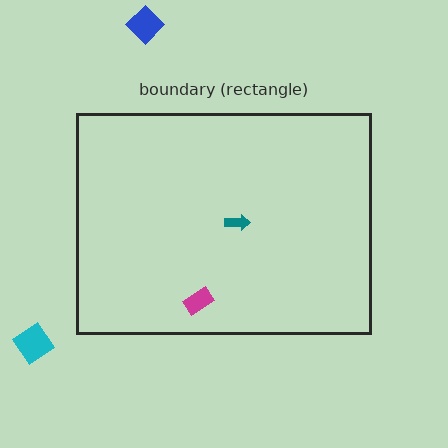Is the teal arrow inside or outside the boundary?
Inside.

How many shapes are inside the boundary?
2 inside, 2 outside.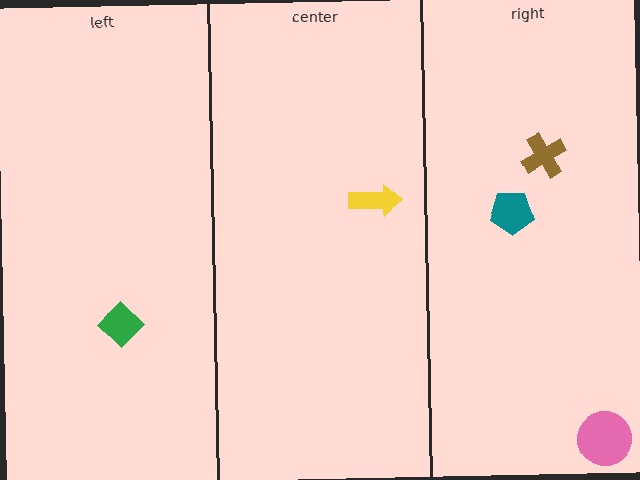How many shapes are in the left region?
1.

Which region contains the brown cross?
The right region.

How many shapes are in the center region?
1.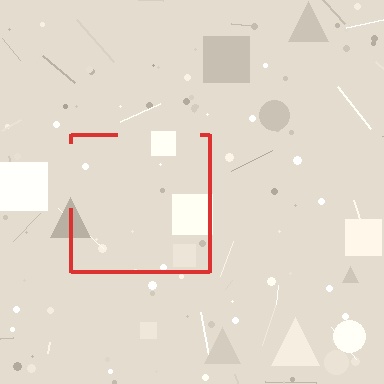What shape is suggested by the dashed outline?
The dashed outline suggests a square.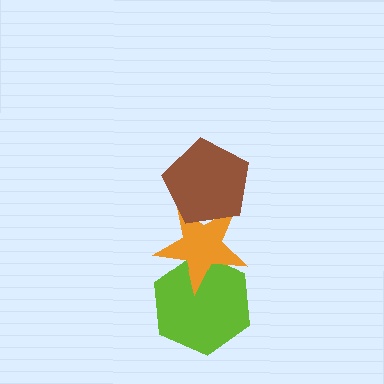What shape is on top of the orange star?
The brown pentagon is on top of the orange star.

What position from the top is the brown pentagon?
The brown pentagon is 1st from the top.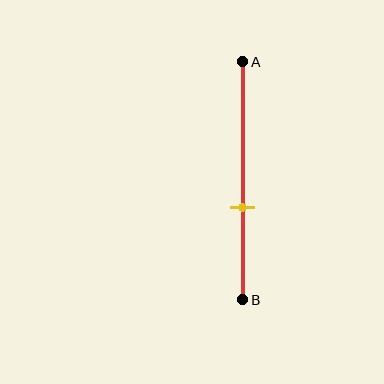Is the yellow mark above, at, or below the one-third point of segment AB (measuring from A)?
The yellow mark is below the one-third point of segment AB.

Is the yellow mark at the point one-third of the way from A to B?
No, the mark is at about 60% from A, not at the 33% one-third point.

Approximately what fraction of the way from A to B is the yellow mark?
The yellow mark is approximately 60% of the way from A to B.